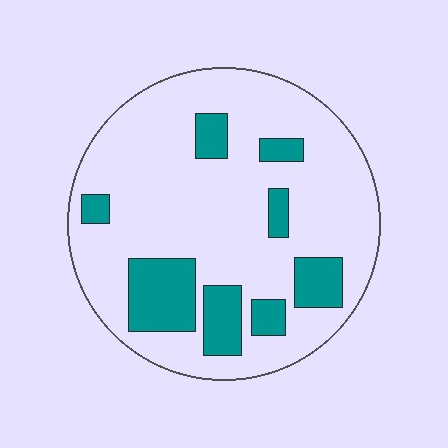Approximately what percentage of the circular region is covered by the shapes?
Approximately 20%.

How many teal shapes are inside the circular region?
8.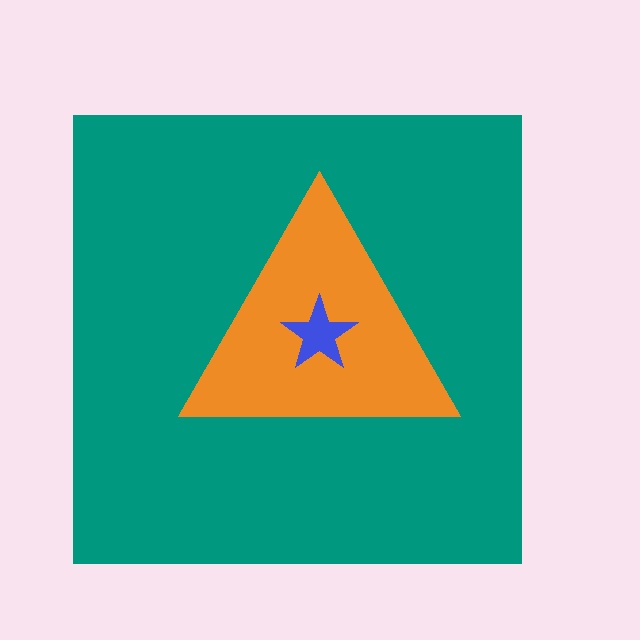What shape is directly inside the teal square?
The orange triangle.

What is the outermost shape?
The teal square.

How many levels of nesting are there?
3.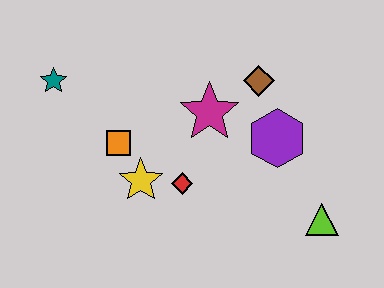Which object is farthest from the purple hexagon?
The teal star is farthest from the purple hexagon.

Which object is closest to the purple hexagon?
The brown diamond is closest to the purple hexagon.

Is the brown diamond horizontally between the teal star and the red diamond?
No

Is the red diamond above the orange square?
No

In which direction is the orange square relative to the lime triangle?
The orange square is to the left of the lime triangle.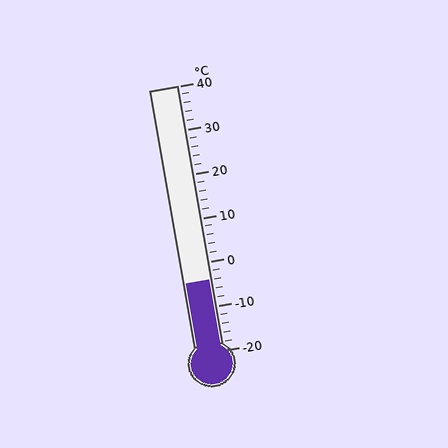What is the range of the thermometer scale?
The thermometer scale ranges from -20°C to 40°C.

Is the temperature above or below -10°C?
The temperature is above -10°C.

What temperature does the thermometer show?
The thermometer shows approximately -4°C.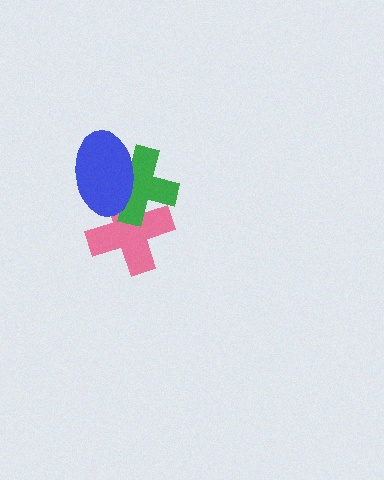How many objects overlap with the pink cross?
2 objects overlap with the pink cross.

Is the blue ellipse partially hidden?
No, no other shape covers it.